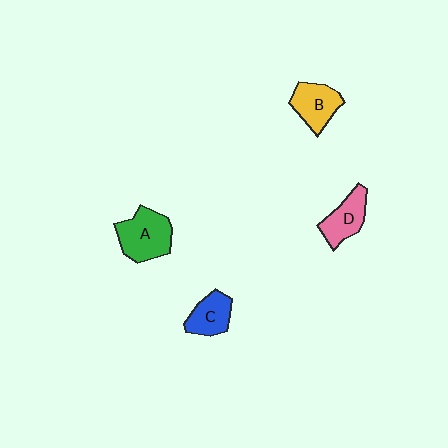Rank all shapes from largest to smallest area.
From largest to smallest: A (green), B (yellow), D (pink), C (blue).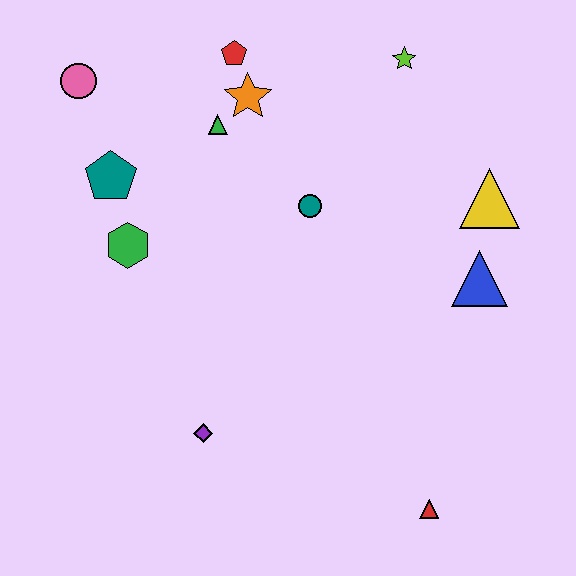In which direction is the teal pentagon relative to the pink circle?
The teal pentagon is below the pink circle.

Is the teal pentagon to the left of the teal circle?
Yes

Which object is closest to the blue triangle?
The yellow triangle is closest to the blue triangle.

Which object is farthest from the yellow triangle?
The pink circle is farthest from the yellow triangle.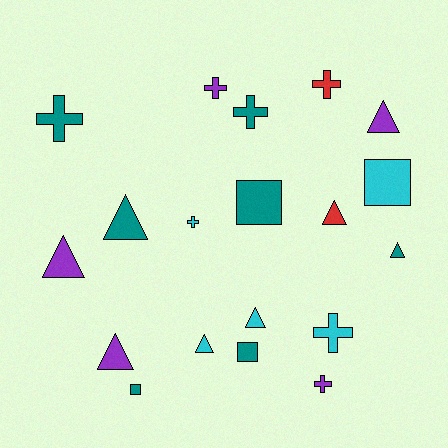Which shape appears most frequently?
Triangle, with 8 objects.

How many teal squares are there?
There are 3 teal squares.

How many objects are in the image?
There are 19 objects.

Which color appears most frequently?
Teal, with 7 objects.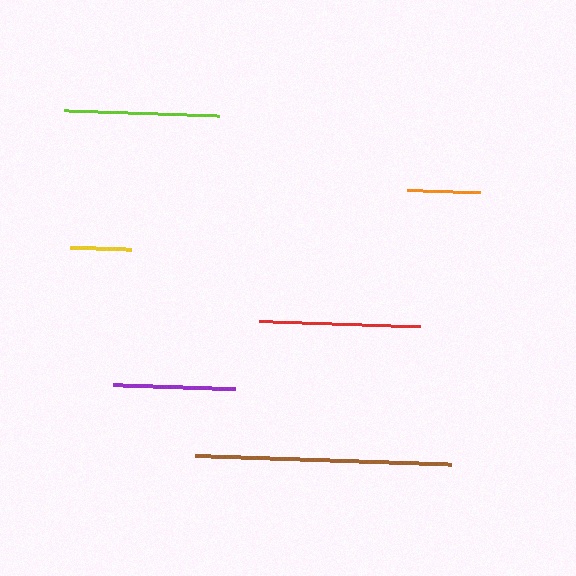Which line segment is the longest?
The brown line is the longest at approximately 255 pixels.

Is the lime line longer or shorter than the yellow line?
The lime line is longer than the yellow line.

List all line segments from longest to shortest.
From longest to shortest: brown, red, lime, purple, orange, yellow.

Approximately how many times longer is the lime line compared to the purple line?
The lime line is approximately 1.3 times the length of the purple line.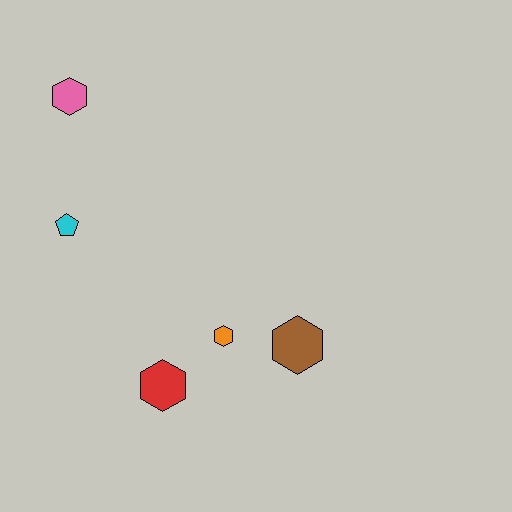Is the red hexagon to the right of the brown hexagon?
No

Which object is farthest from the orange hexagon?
The pink hexagon is farthest from the orange hexagon.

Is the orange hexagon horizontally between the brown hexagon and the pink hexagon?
Yes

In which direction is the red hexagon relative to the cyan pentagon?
The red hexagon is below the cyan pentagon.